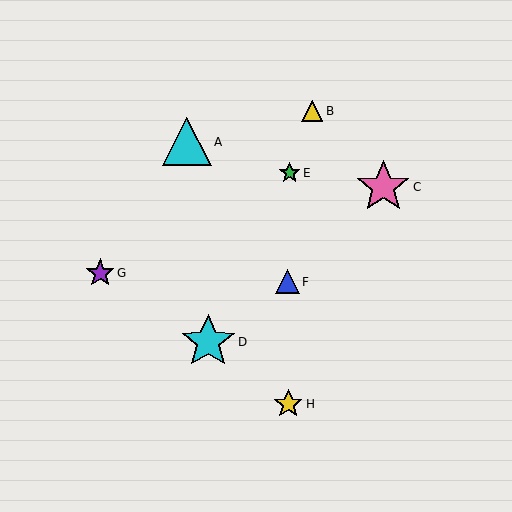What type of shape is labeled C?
Shape C is a pink star.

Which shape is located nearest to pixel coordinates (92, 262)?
The purple star (labeled G) at (100, 273) is nearest to that location.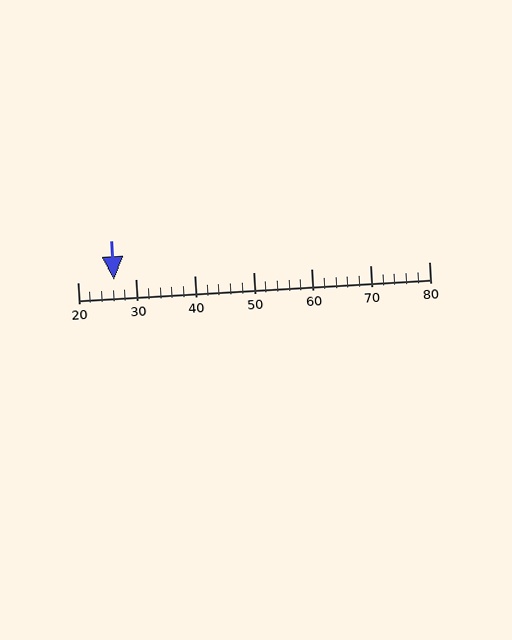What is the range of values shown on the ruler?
The ruler shows values from 20 to 80.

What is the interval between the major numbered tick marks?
The major tick marks are spaced 10 units apart.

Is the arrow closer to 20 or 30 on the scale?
The arrow is closer to 30.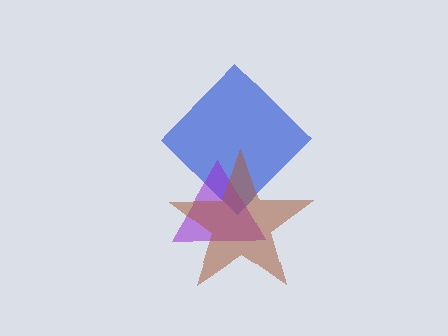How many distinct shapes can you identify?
There are 3 distinct shapes: a blue diamond, a purple triangle, a brown star.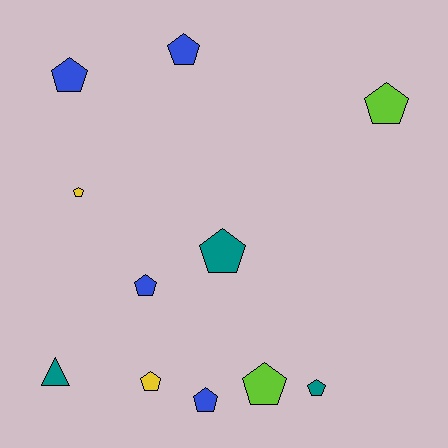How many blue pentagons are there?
There are 4 blue pentagons.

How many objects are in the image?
There are 11 objects.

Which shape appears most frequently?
Pentagon, with 10 objects.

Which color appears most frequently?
Blue, with 4 objects.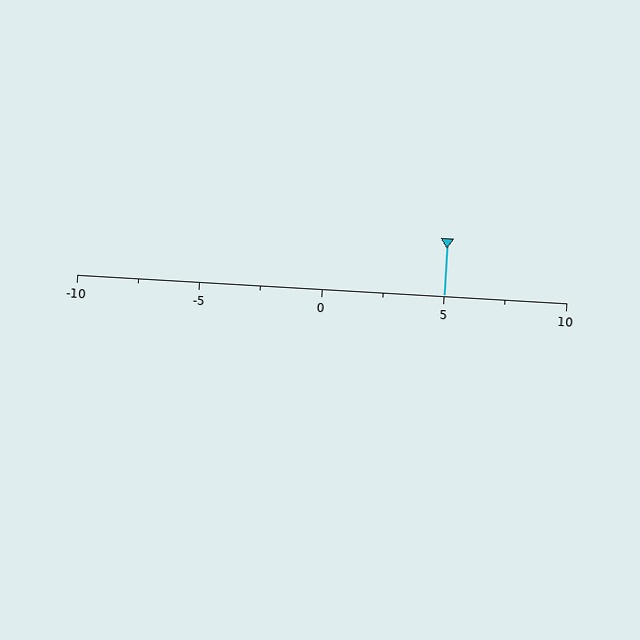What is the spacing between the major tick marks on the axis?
The major ticks are spaced 5 apart.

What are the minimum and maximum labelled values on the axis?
The axis runs from -10 to 10.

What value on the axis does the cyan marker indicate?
The marker indicates approximately 5.